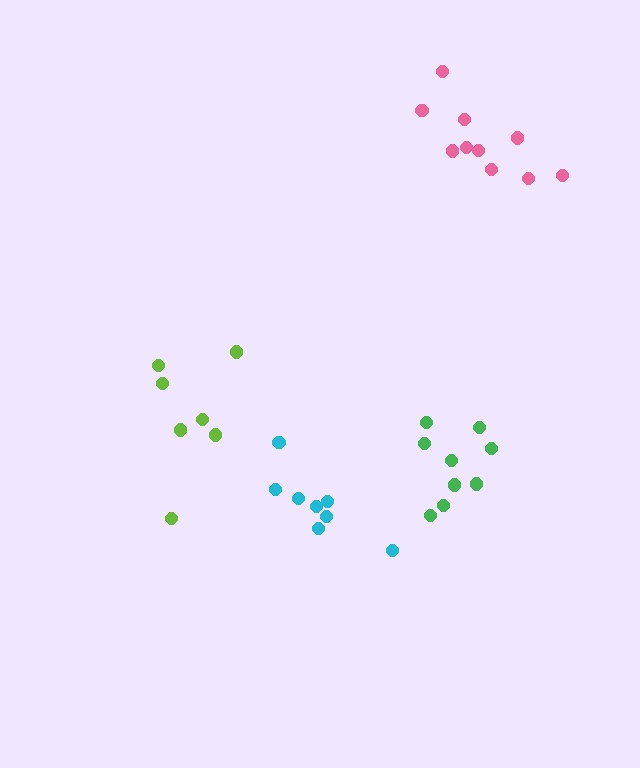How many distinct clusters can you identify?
There are 4 distinct clusters.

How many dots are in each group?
Group 1: 9 dots, Group 2: 7 dots, Group 3: 8 dots, Group 4: 10 dots (34 total).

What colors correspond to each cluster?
The clusters are colored: green, lime, cyan, pink.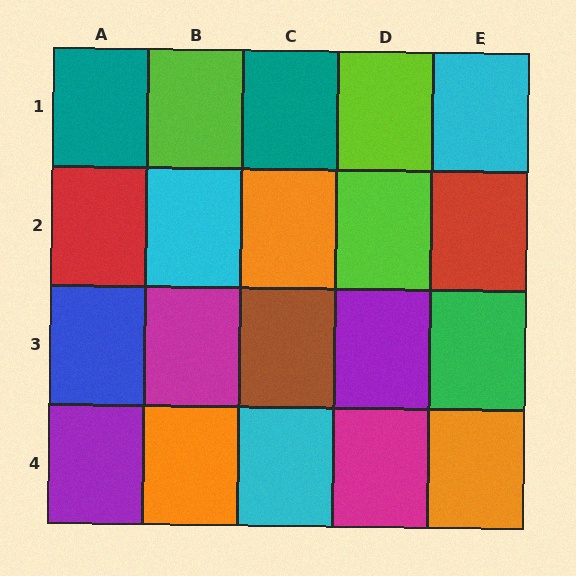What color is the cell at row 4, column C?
Cyan.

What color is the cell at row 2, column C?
Orange.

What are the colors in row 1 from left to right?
Teal, lime, teal, lime, cyan.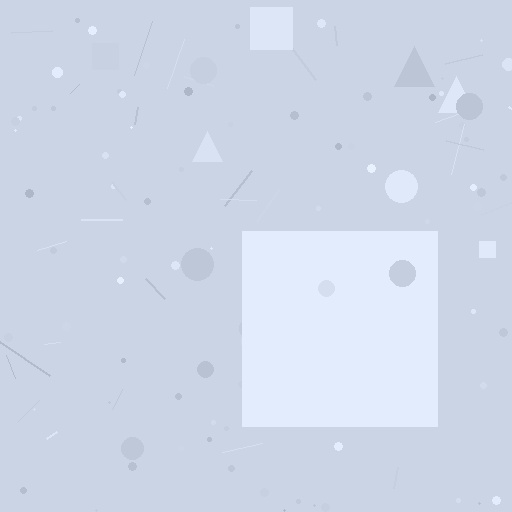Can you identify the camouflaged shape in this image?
The camouflaged shape is a square.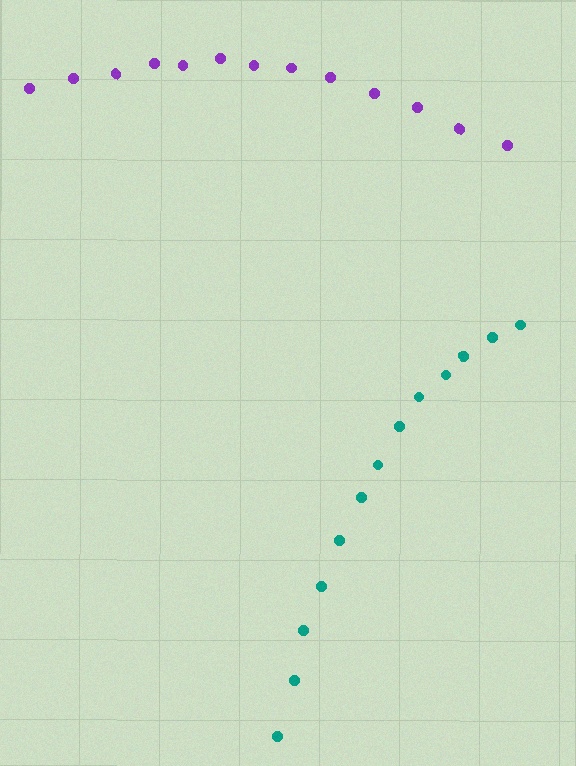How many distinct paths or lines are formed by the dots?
There are 2 distinct paths.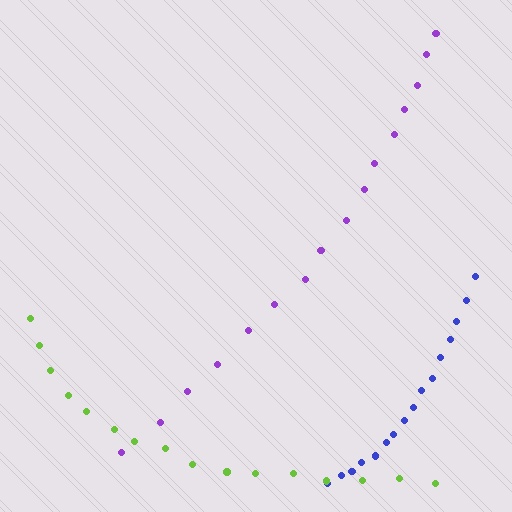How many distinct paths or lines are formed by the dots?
There are 3 distinct paths.